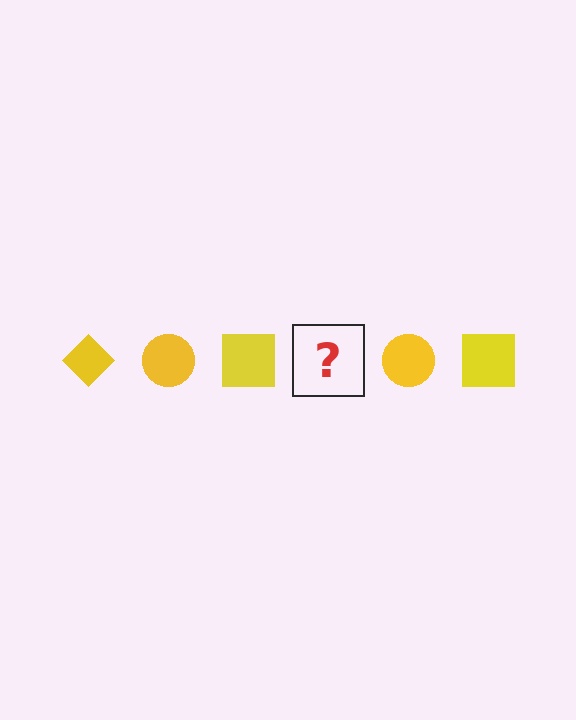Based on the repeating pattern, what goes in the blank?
The blank should be a yellow diamond.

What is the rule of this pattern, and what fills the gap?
The rule is that the pattern cycles through diamond, circle, square shapes in yellow. The gap should be filled with a yellow diamond.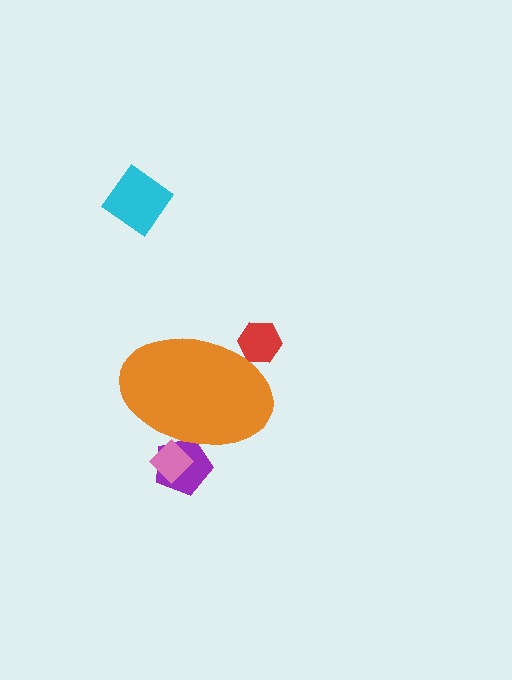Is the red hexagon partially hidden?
Yes, the red hexagon is partially hidden behind the orange ellipse.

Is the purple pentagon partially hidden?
Yes, the purple pentagon is partially hidden behind the orange ellipse.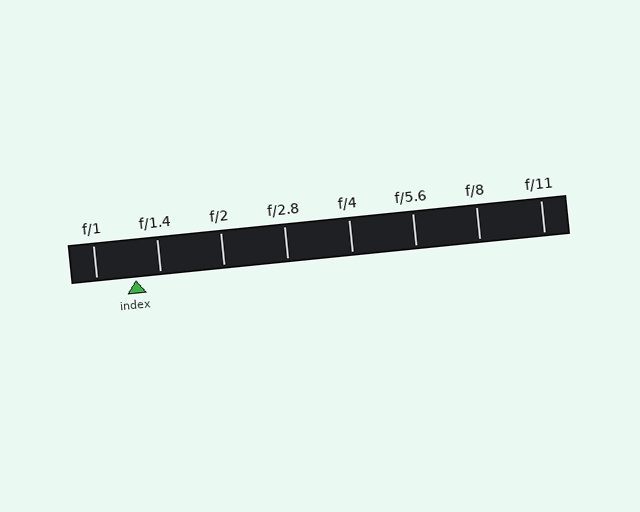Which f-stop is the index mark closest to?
The index mark is closest to f/1.4.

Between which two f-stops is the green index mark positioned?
The index mark is between f/1 and f/1.4.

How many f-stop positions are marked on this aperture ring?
There are 8 f-stop positions marked.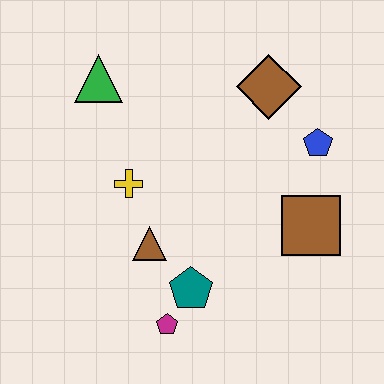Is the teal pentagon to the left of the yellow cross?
No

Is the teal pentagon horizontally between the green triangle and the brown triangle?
No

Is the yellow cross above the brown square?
Yes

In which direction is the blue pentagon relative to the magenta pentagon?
The blue pentagon is above the magenta pentagon.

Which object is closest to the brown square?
The blue pentagon is closest to the brown square.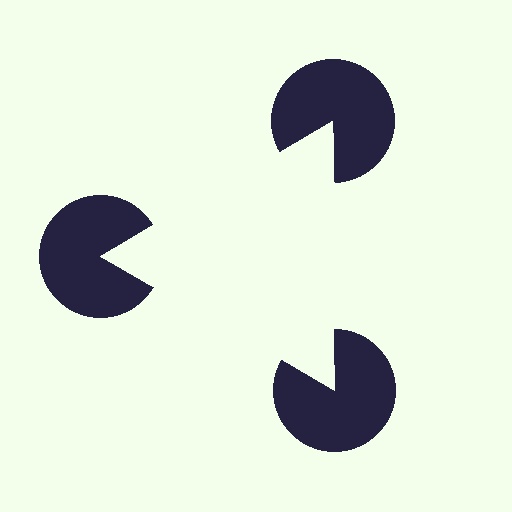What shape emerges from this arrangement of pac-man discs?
An illusory triangle — its edges are inferred from the aligned wedge cuts in the pac-man discs, not physically drawn.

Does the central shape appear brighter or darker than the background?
It typically appears slightly brighter than the background, even though no actual brightness change is drawn.